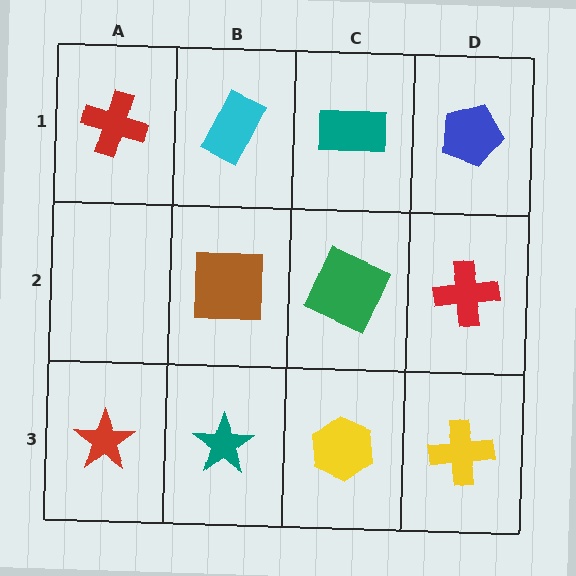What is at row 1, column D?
A blue pentagon.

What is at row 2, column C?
A green square.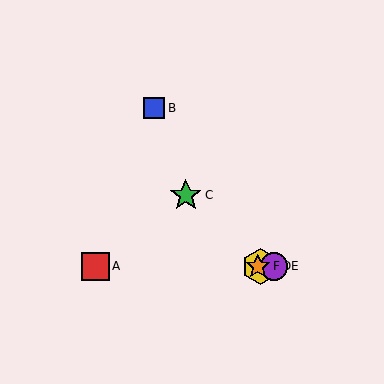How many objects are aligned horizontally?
4 objects (A, D, E, F) are aligned horizontally.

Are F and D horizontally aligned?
Yes, both are at y≈266.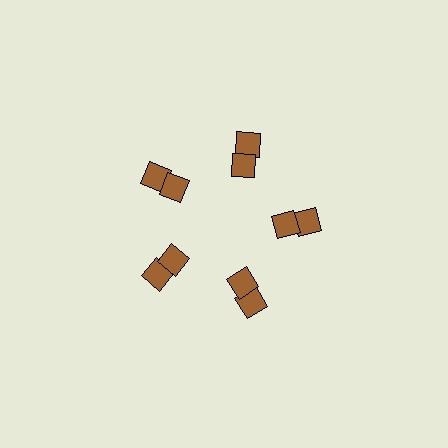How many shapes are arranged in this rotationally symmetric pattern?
There are 10 shapes, arranged in 5 groups of 2.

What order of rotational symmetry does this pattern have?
This pattern has 5-fold rotational symmetry.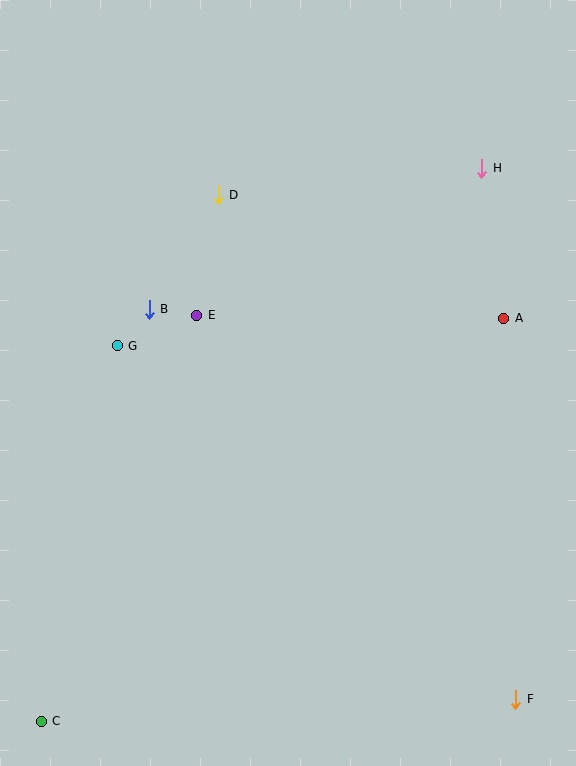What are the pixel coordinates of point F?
Point F is at (516, 699).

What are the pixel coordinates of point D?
Point D is at (218, 195).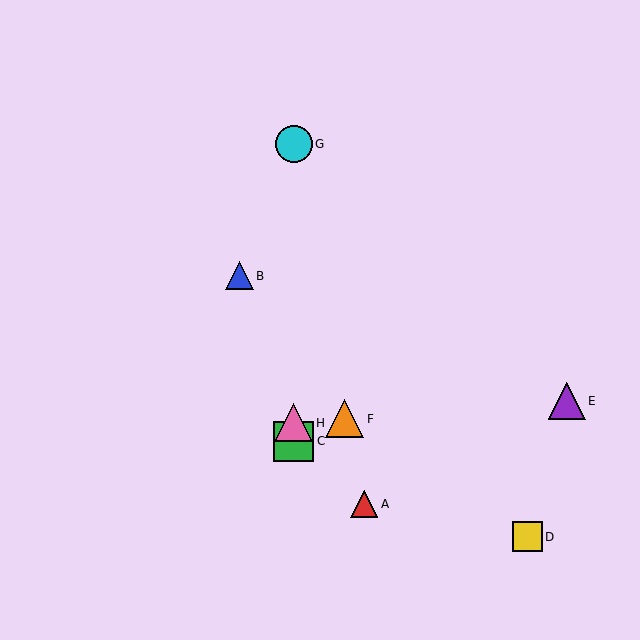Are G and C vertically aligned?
Yes, both are at x≈294.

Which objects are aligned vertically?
Objects C, G, H are aligned vertically.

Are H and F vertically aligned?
No, H is at x≈294 and F is at x≈345.